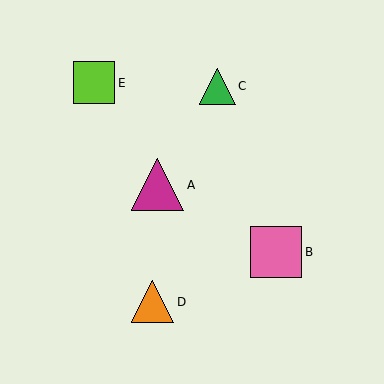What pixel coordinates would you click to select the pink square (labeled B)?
Click at (276, 252) to select the pink square B.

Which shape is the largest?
The magenta triangle (labeled A) is the largest.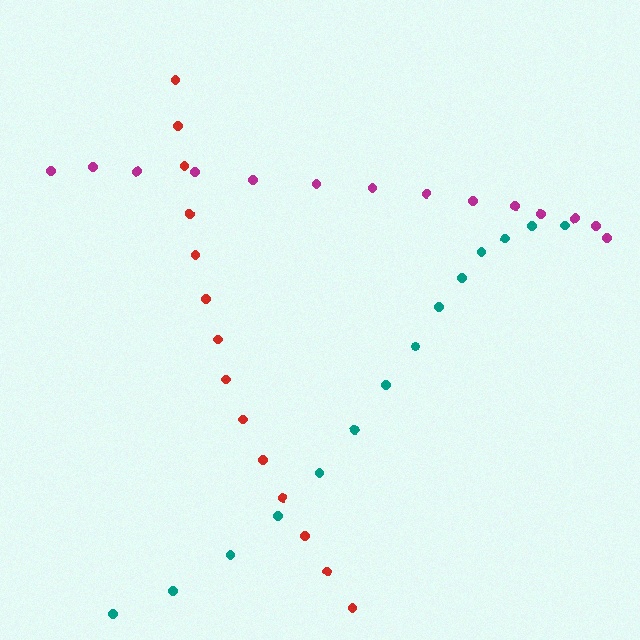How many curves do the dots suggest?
There are 3 distinct paths.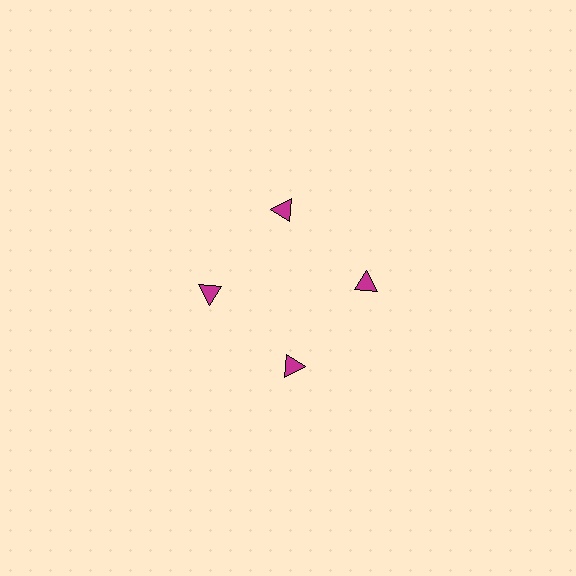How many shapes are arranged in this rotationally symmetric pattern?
There are 4 shapes, arranged in 4 groups of 1.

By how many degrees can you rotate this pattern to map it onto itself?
The pattern maps onto itself every 90 degrees of rotation.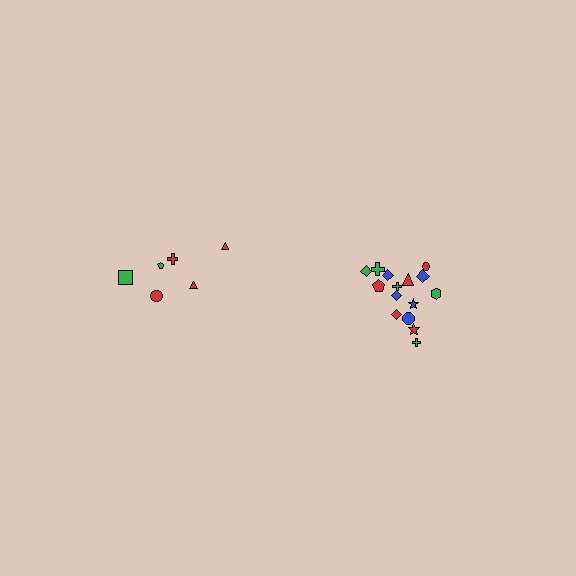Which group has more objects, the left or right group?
The right group.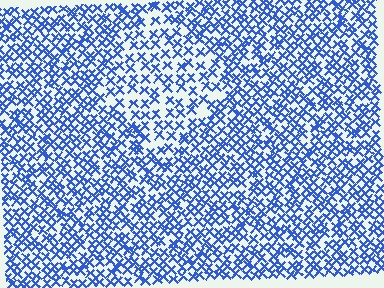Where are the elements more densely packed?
The elements are more densely packed outside the diamond boundary.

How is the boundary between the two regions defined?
The boundary is defined by a change in element density (approximately 1.7x ratio). All elements are the same color, size, and shape.